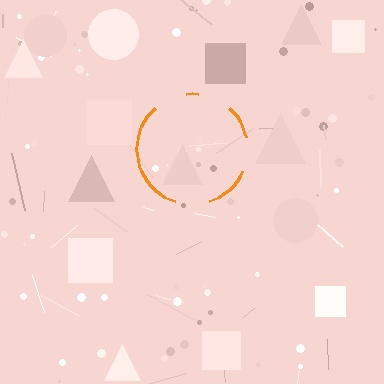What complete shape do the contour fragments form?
The contour fragments form a circle.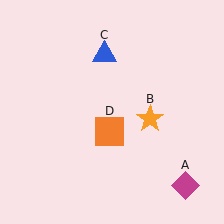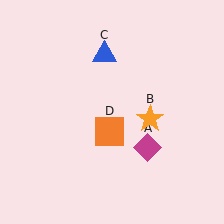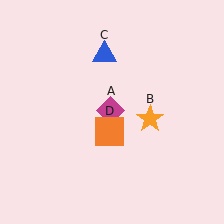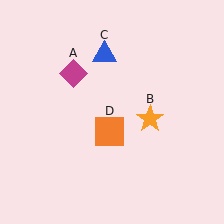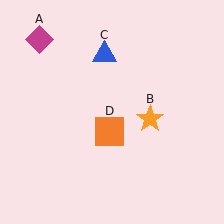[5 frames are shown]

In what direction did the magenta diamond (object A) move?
The magenta diamond (object A) moved up and to the left.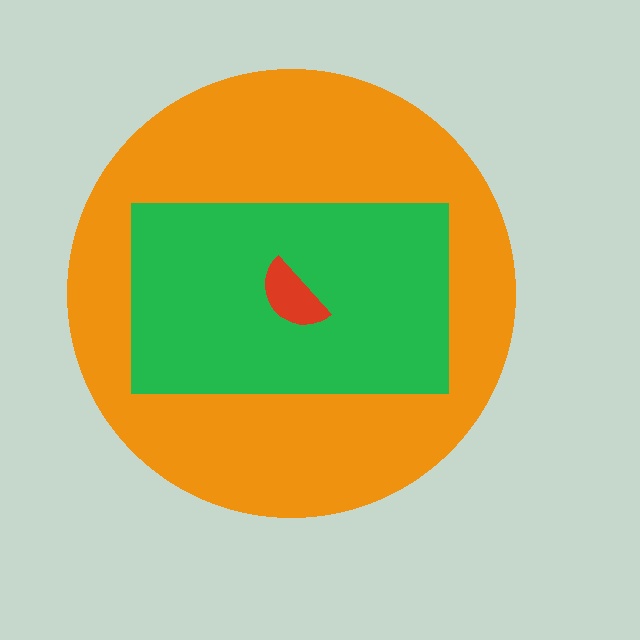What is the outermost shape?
The orange circle.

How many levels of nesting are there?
3.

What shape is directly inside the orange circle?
The green rectangle.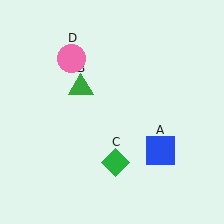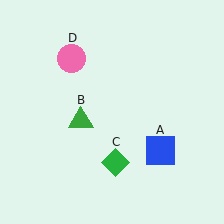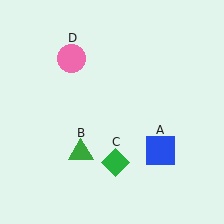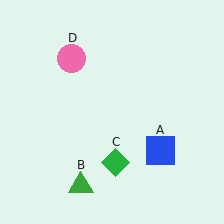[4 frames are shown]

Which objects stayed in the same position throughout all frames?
Blue square (object A) and green diamond (object C) and pink circle (object D) remained stationary.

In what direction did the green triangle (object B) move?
The green triangle (object B) moved down.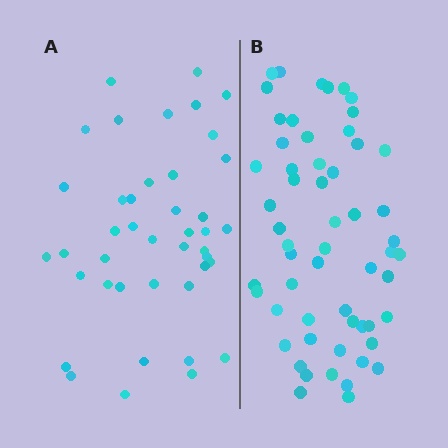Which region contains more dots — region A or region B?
Region B (the right region) has more dots.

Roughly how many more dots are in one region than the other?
Region B has approximately 15 more dots than region A.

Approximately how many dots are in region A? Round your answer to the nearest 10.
About 40 dots. (The exact count is 42, which rounds to 40.)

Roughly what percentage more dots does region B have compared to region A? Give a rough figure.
About 35% more.